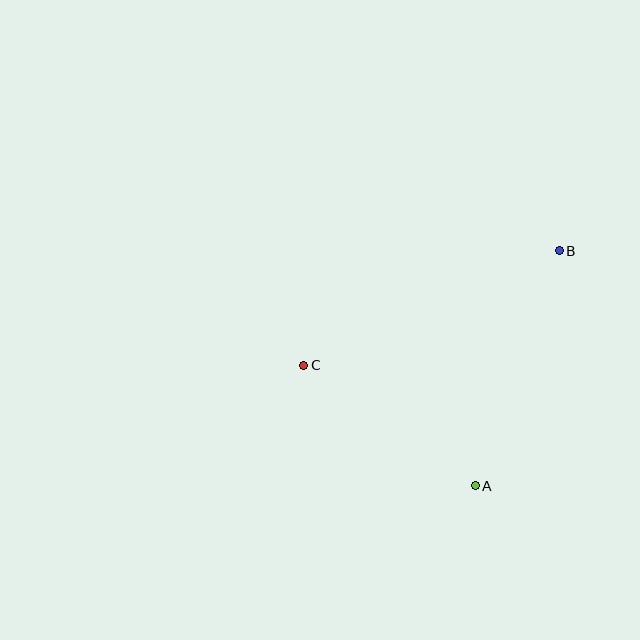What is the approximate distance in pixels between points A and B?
The distance between A and B is approximately 249 pixels.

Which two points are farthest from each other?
Points B and C are farthest from each other.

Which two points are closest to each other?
Points A and C are closest to each other.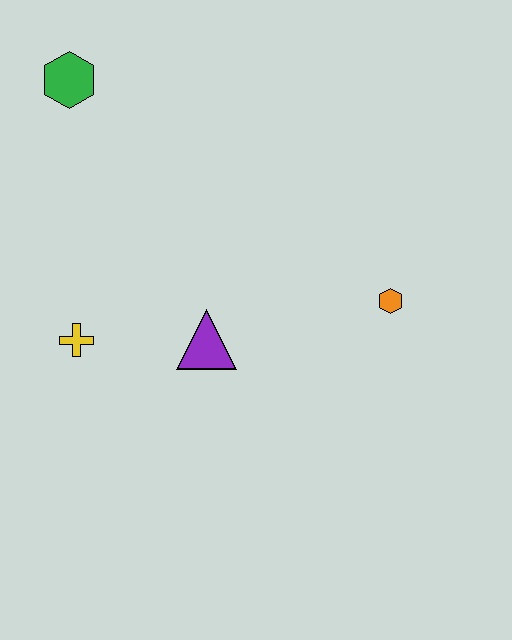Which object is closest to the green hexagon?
The yellow cross is closest to the green hexagon.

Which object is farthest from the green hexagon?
The orange hexagon is farthest from the green hexagon.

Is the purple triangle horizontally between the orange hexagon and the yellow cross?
Yes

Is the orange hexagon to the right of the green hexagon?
Yes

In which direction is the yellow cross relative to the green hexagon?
The yellow cross is below the green hexagon.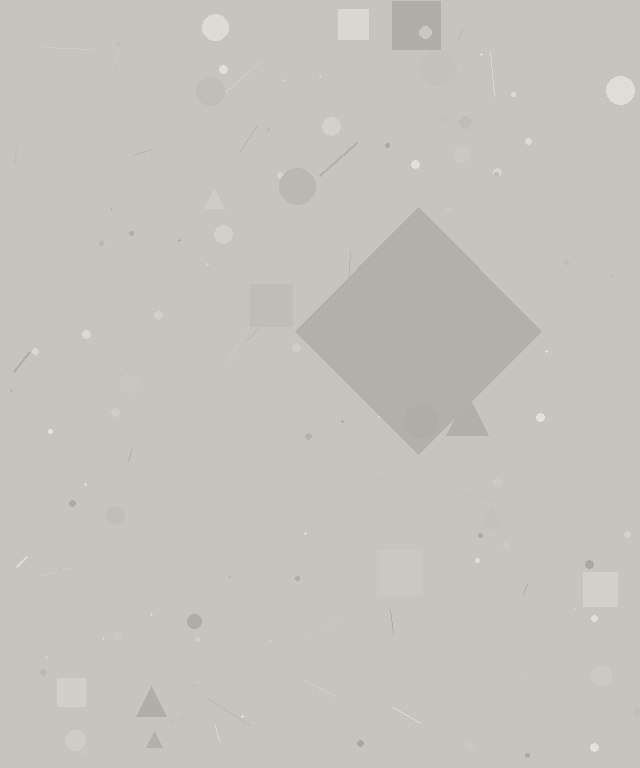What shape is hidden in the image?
A diamond is hidden in the image.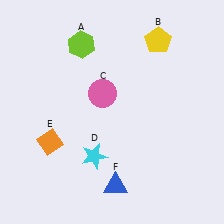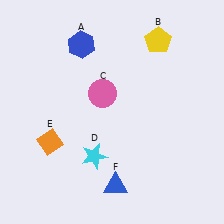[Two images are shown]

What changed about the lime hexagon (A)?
In Image 1, A is lime. In Image 2, it changed to blue.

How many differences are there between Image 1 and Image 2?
There is 1 difference between the two images.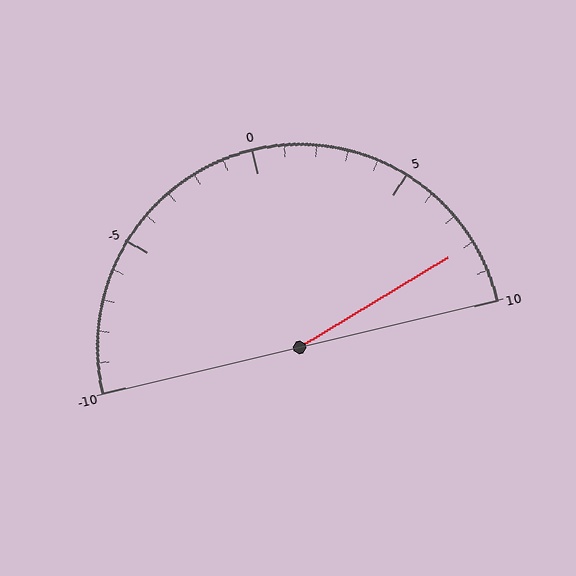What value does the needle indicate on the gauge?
The needle indicates approximately 8.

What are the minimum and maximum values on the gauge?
The gauge ranges from -10 to 10.